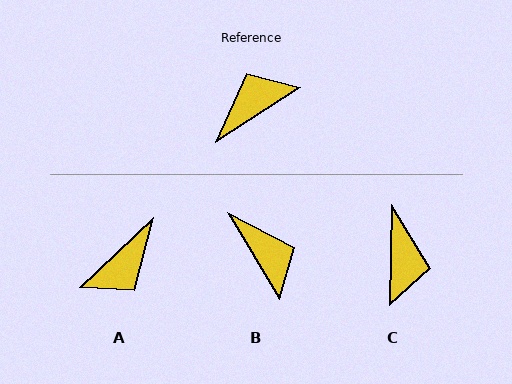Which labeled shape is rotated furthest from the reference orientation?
A, about 170 degrees away.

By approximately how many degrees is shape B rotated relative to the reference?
Approximately 92 degrees clockwise.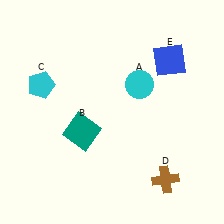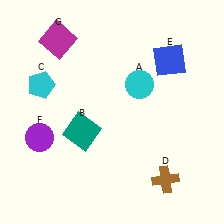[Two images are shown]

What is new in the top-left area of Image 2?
A magenta square (G) was added in the top-left area of Image 2.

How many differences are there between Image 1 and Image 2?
There are 2 differences between the two images.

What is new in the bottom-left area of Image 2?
A purple circle (F) was added in the bottom-left area of Image 2.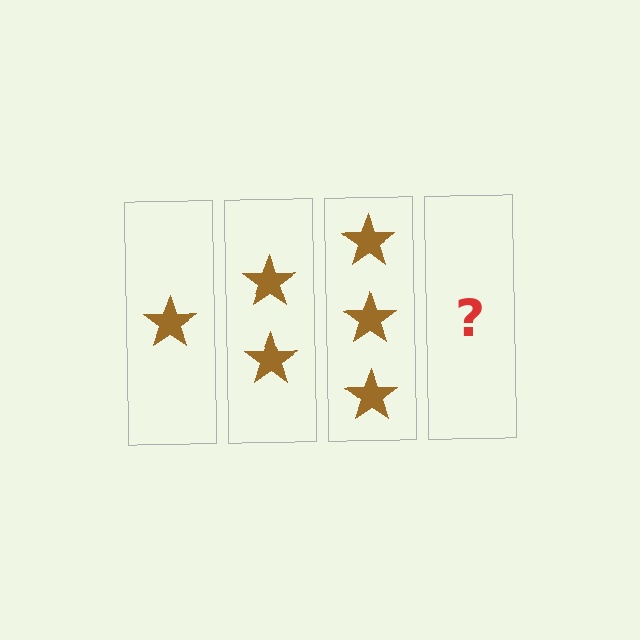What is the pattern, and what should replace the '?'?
The pattern is that each step adds one more star. The '?' should be 4 stars.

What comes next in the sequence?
The next element should be 4 stars.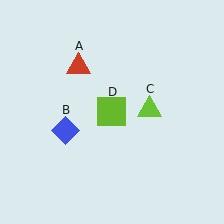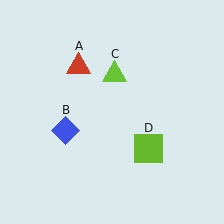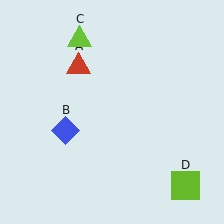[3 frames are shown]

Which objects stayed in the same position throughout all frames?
Red triangle (object A) and blue diamond (object B) remained stationary.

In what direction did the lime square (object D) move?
The lime square (object D) moved down and to the right.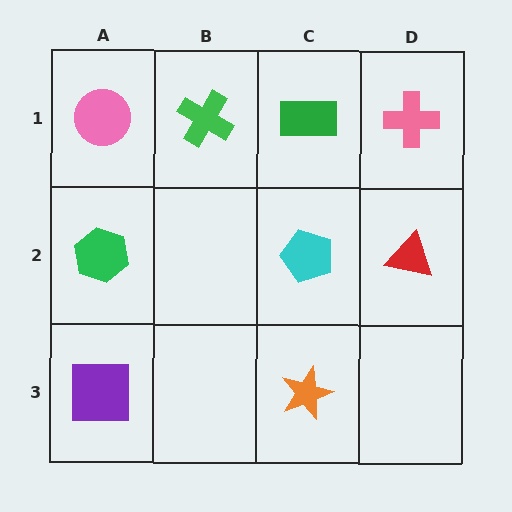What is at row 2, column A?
A green hexagon.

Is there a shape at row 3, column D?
No, that cell is empty.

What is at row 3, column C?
An orange star.